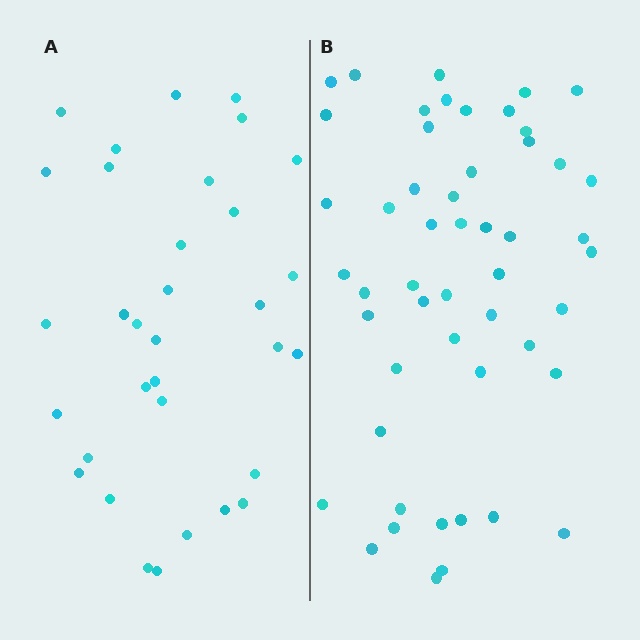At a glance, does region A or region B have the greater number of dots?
Region B (the right region) has more dots.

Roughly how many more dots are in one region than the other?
Region B has approximately 20 more dots than region A.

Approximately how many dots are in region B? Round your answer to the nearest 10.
About 50 dots. (The exact count is 51, which rounds to 50.)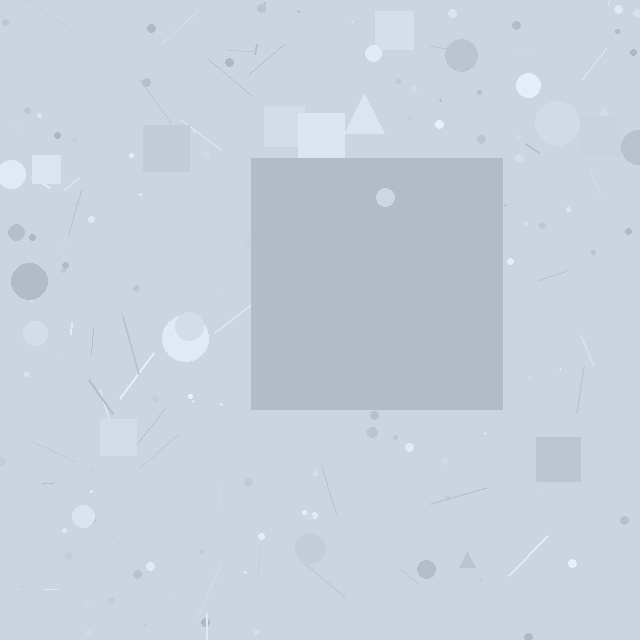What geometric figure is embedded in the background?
A square is embedded in the background.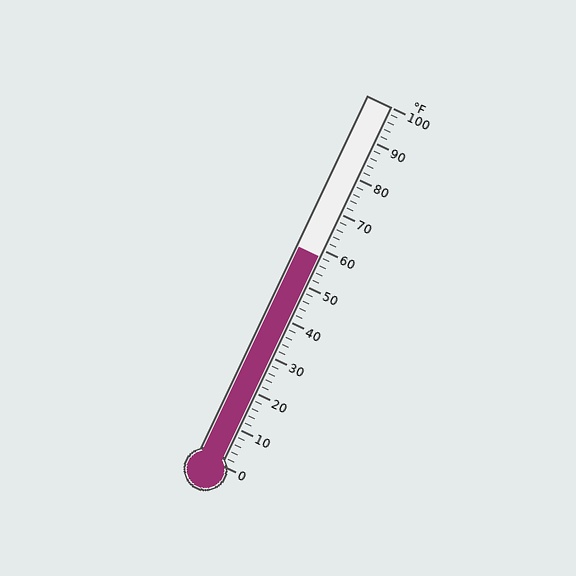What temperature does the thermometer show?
The thermometer shows approximately 58°F.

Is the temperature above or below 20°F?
The temperature is above 20°F.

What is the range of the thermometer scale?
The thermometer scale ranges from 0°F to 100°F.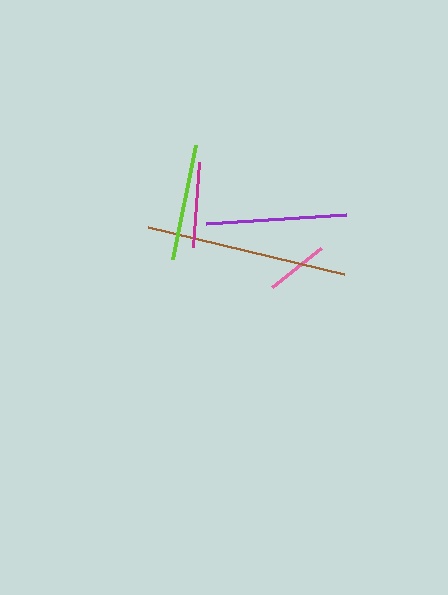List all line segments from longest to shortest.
From longest to shortest: brown, purple, lime, magenta, pink.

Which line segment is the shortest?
The pink line is the shortest at approximately 63 pixels.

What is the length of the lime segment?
The lime segment is approximately 116 pixels long.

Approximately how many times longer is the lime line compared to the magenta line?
The lime line is approximately 1.4 times the length of the magenta line.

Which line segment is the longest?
The brown line is the longest at approximately 201 pixels.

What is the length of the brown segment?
The brown segment is approximately 201 pixels long.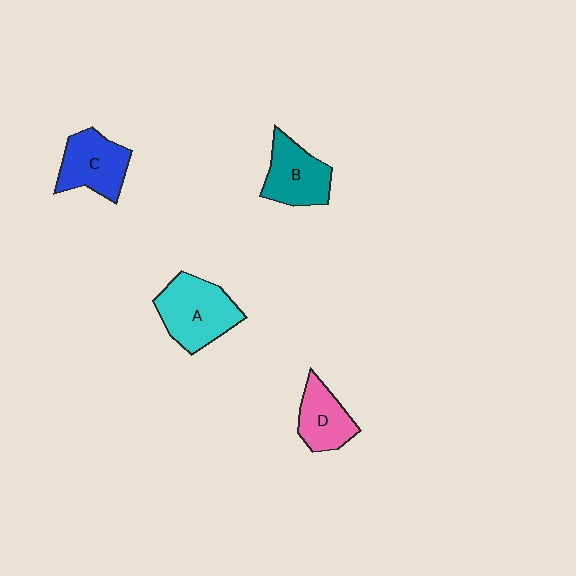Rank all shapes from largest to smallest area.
From largest to smallest: A (cyan), C (blue), B (teal), D (pink).